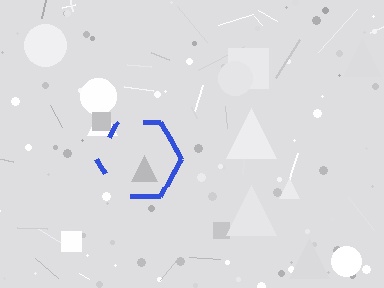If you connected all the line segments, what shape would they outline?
They would outline a hexagon.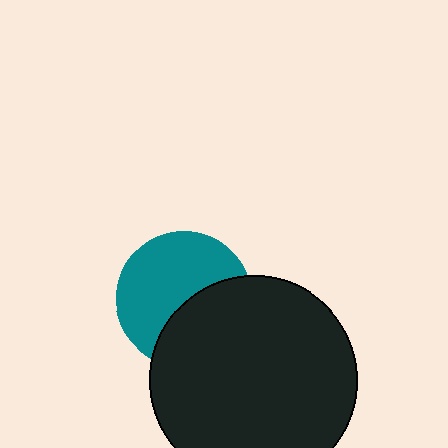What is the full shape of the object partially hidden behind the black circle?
The partially hidden object is a teal circle.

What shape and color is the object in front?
The object in front is a black circle.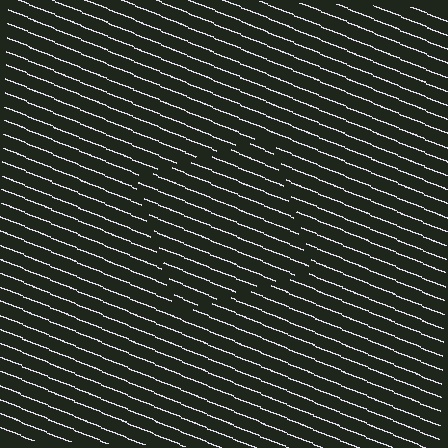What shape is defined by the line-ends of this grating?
An illusory square. The interior of the shape contains the same grating, shifted by half a period — the contour is defined by the phase discontinuity where line-ends from the inner and outer gratings abut.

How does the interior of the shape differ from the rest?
The interior of the shape contains the same grating, shifted by half a period — the contour is defined by the phase discontinuity where line-ends from the inner and outer gratings abut.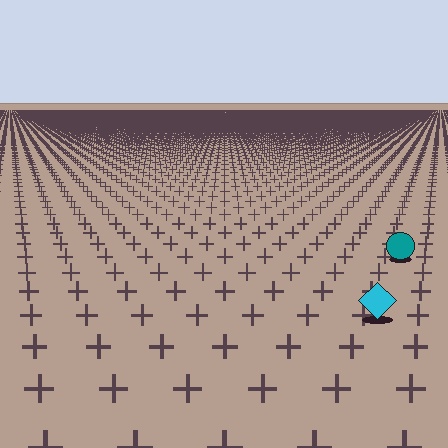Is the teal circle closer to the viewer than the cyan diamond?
No. The cyan diamond is closer — you can tell from the texture gradient: the ground texture is coarser near it.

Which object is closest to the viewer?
The cyan diamond is closest. The texture marks near it are larger and more spread out.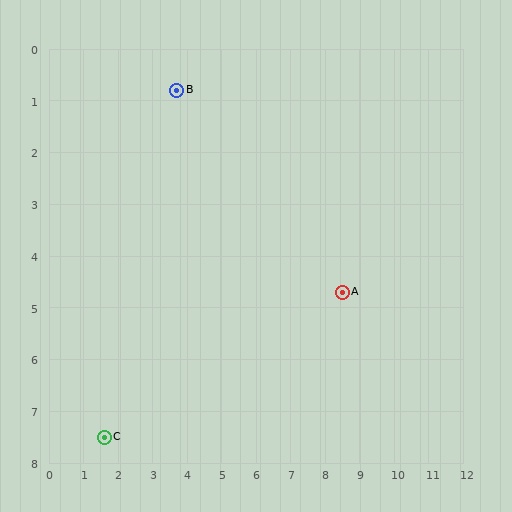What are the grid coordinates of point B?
Point B is at approximately (3.7, 0.8).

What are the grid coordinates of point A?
Point A is at approximately (8.5, 4.7).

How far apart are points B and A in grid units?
Points B and A are about 6.2 grid units apart.